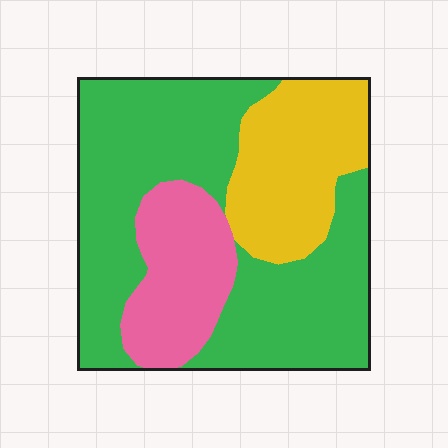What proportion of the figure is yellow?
Yellow takes up about one quarter (1/4) of the figure.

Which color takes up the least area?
Pink, at roughly 20%.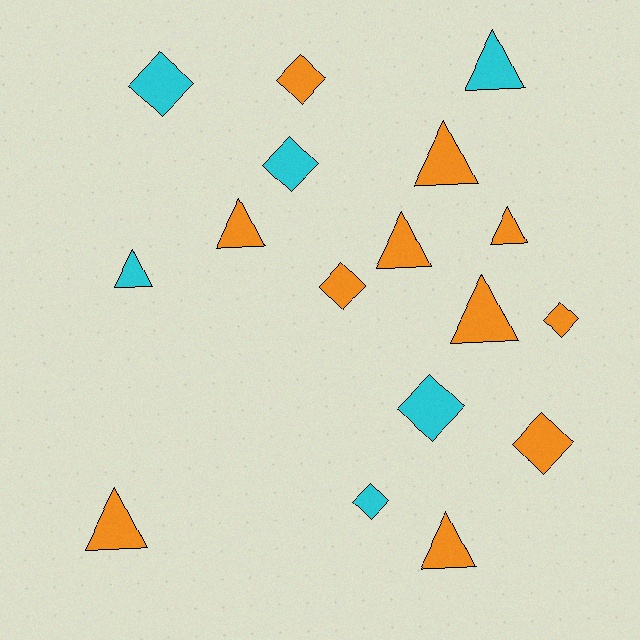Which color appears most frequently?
Orange, with 11 objects.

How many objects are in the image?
There are 17 objects.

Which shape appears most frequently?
Triangle, with 9 objects.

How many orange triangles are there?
There are 7 orange triangles.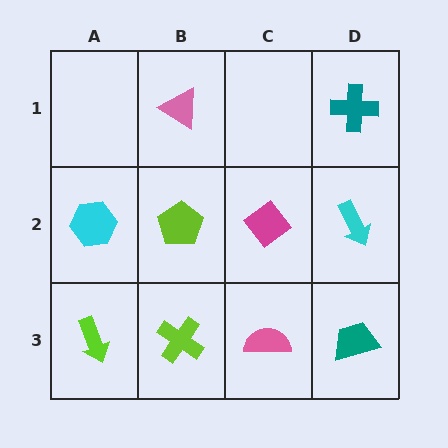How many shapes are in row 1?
2 shapes.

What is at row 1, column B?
A pink triangle.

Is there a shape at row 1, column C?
No, that cell is empty.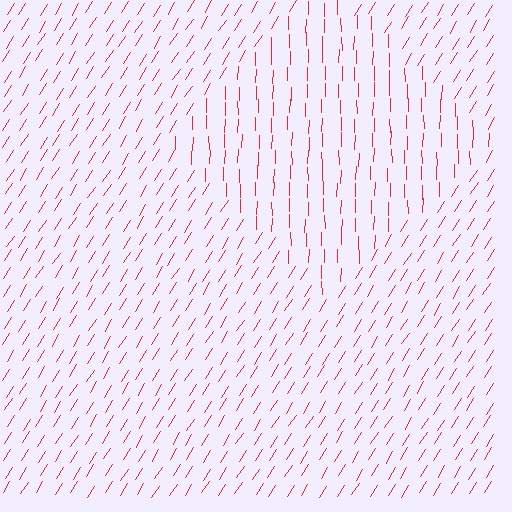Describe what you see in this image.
The image is filled with small red line segments. A diamond region in the image has lines oriented differently from the surrounding lines, creating a visible texture boundary.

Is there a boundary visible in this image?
Yes, there is a texture boundary formed by a change in line orientation.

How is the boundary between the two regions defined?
The boundary is defined purely by a change in line orientation (approximately 32 degrees difference). All lines are the same color and thickness.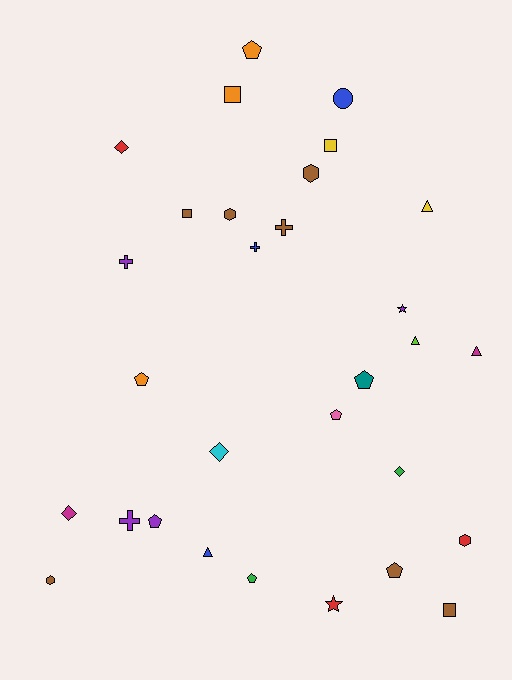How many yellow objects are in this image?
There are 2 yellow objects.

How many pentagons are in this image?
There are 7 pentagons.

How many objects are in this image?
There are 30 objects.